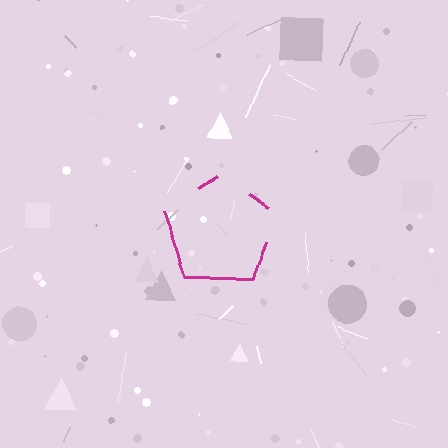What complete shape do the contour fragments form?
The contour fragments form a pentagon.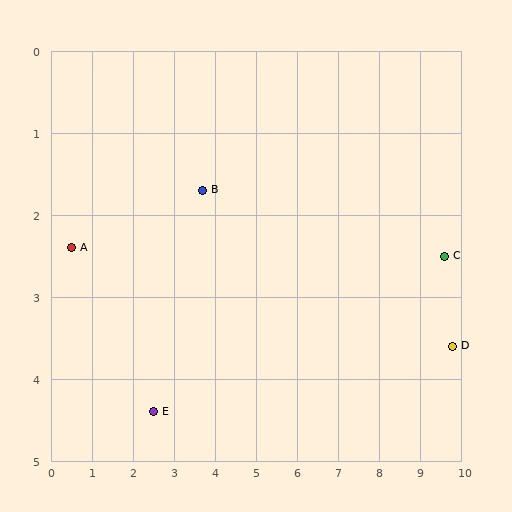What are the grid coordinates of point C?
Point C is at approximately (9.6, 2.5).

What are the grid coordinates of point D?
Point D is at approximately (9.8, 3.6).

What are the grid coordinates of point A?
Point A is at approximately (0.5, 2.4).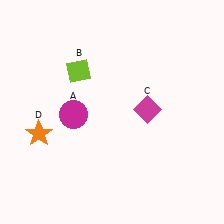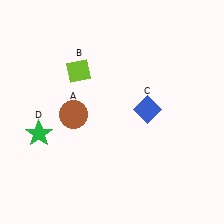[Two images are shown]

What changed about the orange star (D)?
In Image 1, D is orange. In Image 2, it changed to green.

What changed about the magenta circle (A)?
In Image 1, A is magenta. In Image 2, it changed to brown.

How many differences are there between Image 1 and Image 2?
There are 3 differences between the two images.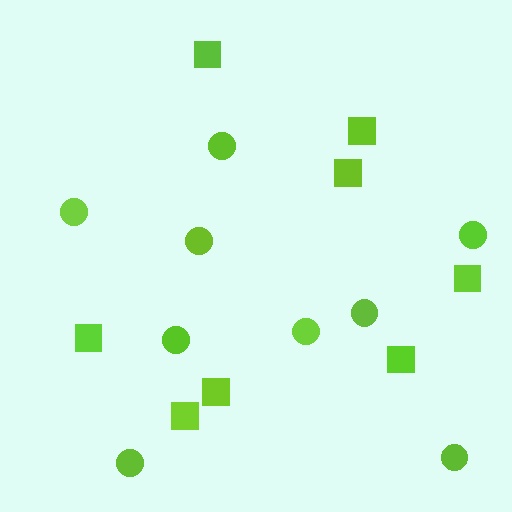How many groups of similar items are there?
There are 2 groups: one group of squares (8) and one group of circles (9).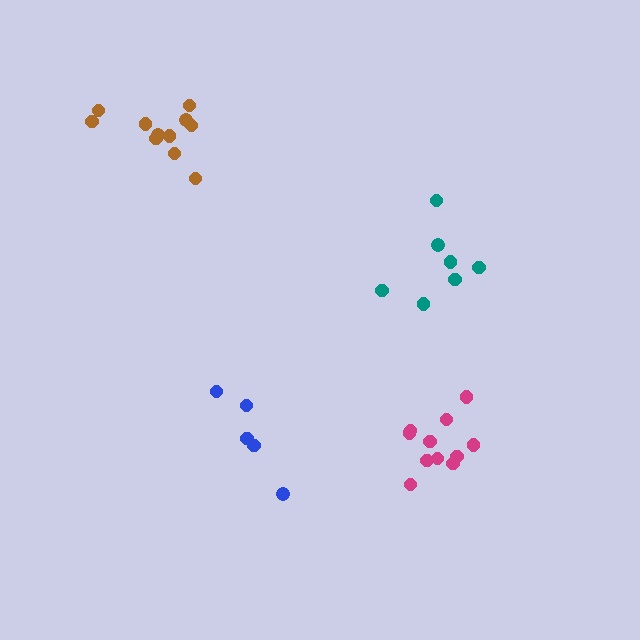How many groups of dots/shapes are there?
There are 4 groups.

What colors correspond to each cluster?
The clusters are colored: magenta, teal, blue, brown.